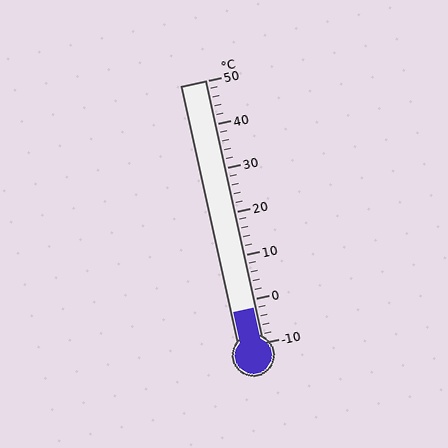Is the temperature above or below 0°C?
The temperature is below 0°C.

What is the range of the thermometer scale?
The thermometer scale ranges from -10°C to 50°C.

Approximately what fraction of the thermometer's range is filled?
The thermometer is filled to approximately 15% of its range.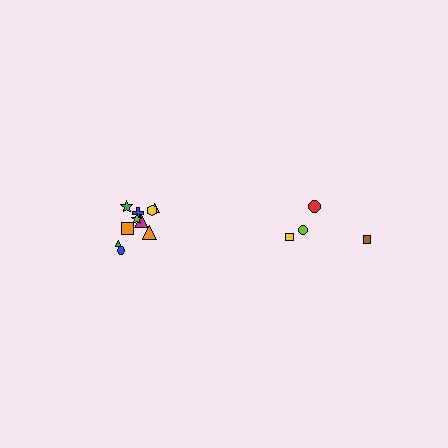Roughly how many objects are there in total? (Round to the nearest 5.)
Roughly 15 objects in total.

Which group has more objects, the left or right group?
The left group.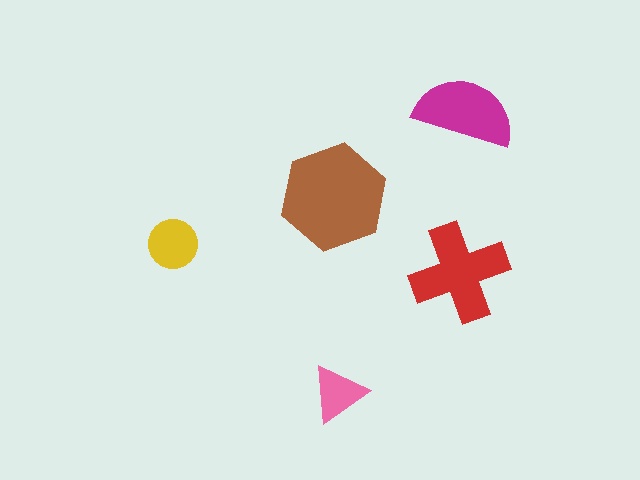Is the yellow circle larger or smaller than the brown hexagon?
Smaller.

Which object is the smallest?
The pink triangle.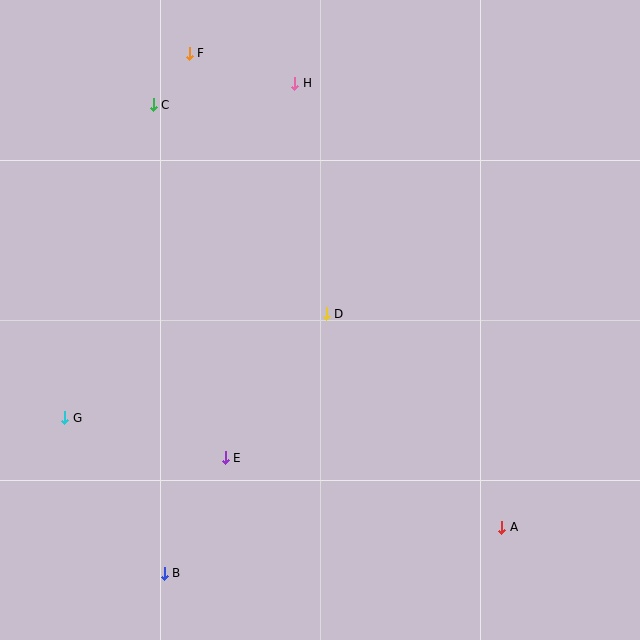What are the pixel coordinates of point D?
Point D is at (326, 314).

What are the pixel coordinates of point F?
Point F is at (189, 53).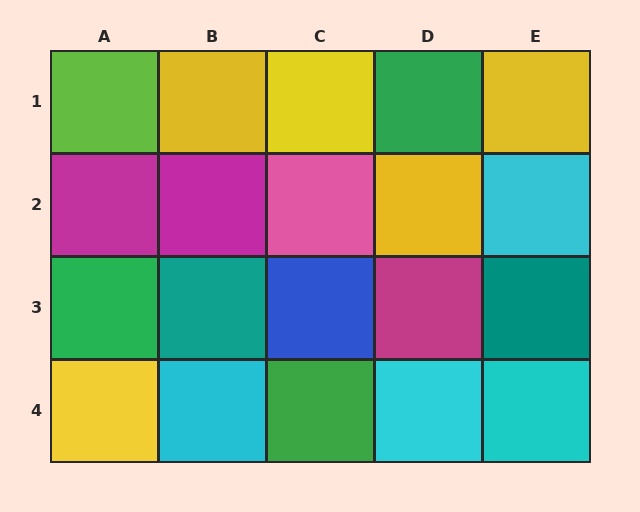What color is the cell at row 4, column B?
Cyan.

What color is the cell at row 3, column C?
Blue.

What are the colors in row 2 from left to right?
Magenta, magenta, pink, yellow, cyan.